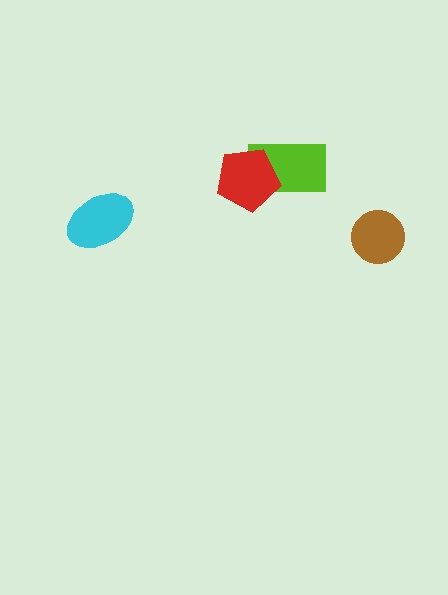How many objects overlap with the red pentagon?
1 object overlaps with the red pentagon.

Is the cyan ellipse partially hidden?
No, no other shape covers it.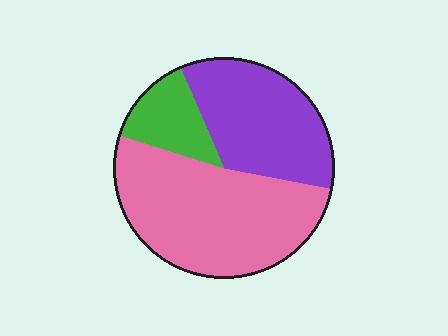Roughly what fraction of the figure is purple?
Purple covers 35% of the figure.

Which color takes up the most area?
Pink, at roughly 50%.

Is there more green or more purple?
Purple.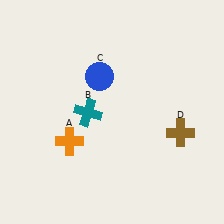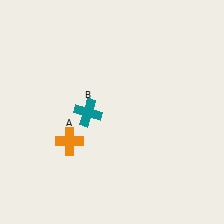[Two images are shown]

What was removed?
The brown cross (D), the blue circle (C) were removed in Image 2.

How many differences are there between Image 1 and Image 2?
There are 2 differences between the two images.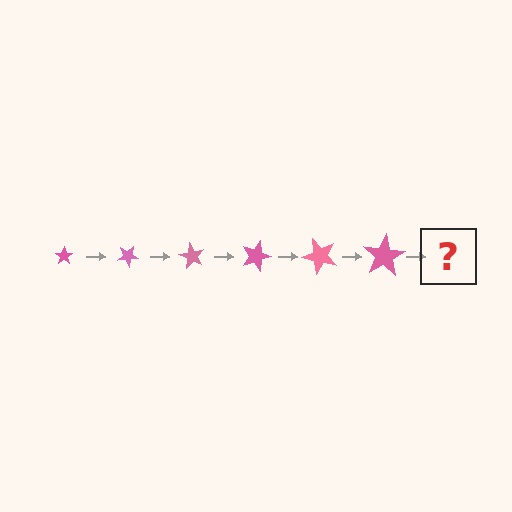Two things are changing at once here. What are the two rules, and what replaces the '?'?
The two rules are that the star grows larger each step and it rotates 30 degrees each step. The '?' should be a star, larger than the previous one and rotated 180 degrees from the start.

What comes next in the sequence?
The next element should be a star, larger than the previous one and rotated 180 degrees from the start.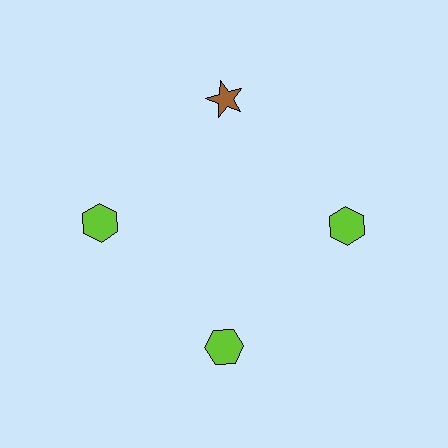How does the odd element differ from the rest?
It differs in both color (brown instead of lime) and shape (star instead of hexagon).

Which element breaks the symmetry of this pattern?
The brown star at roughly the 12 o'clock position breaks the symmetry. All other shapes are lime hexagons.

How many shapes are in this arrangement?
There are 4 shapes arranged in a ring pattern.